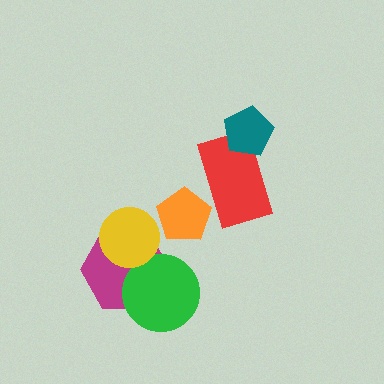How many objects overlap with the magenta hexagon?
2 objects overlap with the magenta hexagon.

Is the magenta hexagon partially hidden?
Yes, it is partially covered by another shape.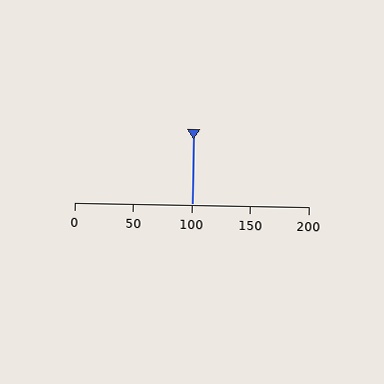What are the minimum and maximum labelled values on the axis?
The axis runs from 0 to 200.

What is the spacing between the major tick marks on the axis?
The major ticks are spaced 50 apart.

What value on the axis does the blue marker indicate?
The marker indicates approximately 100.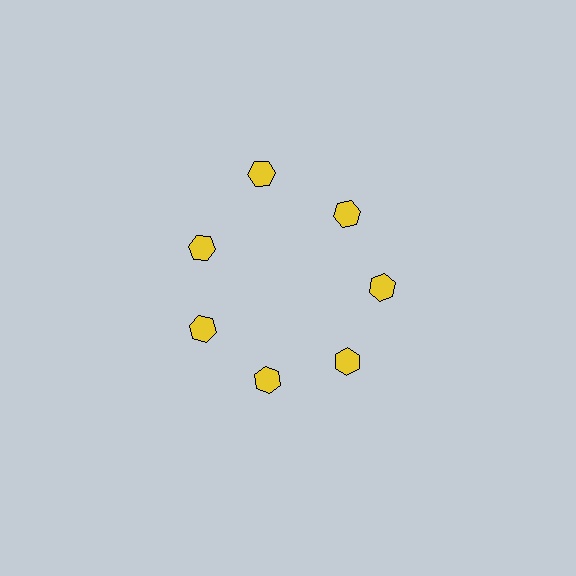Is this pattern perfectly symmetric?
No. The 7 yellow hexagons are arranged in a ring, but one element near the 12 o'clock position is pushed outward from the center, breaking the 7-fold rotational symmetry.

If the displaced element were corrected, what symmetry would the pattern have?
It would have 7-fold rotational symmetry — the pattern would map onto itself every 51 degrees.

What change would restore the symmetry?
The symmetry would be restored by moving it inward, back onto the ring so that all 7 hexagons sit at equal angles and equal distance from the center.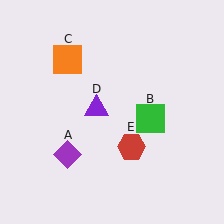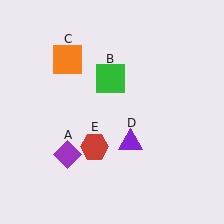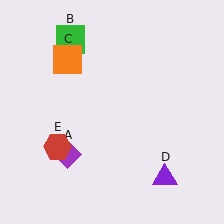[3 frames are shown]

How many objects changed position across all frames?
3 objects changed position: green square (object B), purple triangle (object D), red hexagon (object E).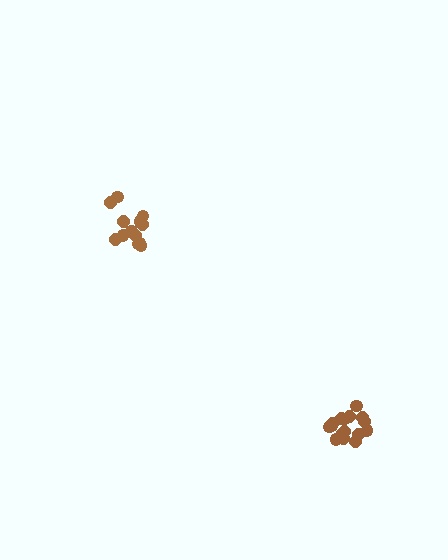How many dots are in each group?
Group 1: 13 dots, Group 2: 16 dots (29 total).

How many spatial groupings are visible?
There are 2 spatial groupings.